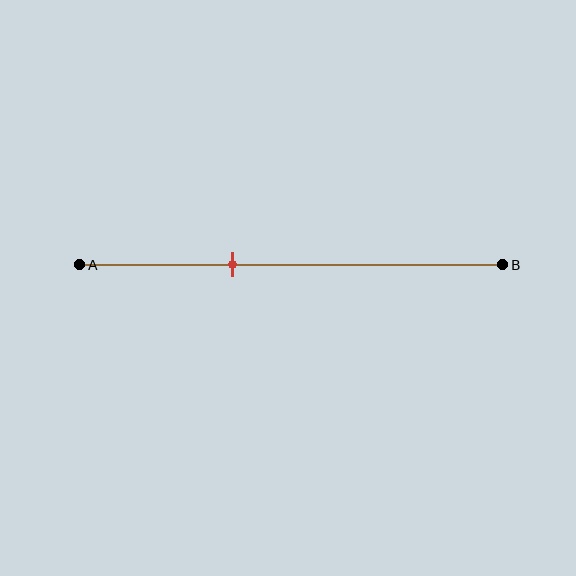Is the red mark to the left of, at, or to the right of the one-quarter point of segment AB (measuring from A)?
The red mark is to the right of the one-quarter point of segment AB.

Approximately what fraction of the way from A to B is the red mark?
The red mark is approximately 35% of the way from A to B.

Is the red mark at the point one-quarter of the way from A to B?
No, the mark is at about 35% from A, not at the 25% one-quarter point.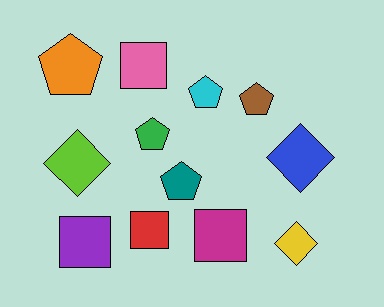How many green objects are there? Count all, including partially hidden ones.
There is 1 green object.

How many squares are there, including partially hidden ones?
There are 4 squares.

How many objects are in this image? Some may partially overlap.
There are 12 objects.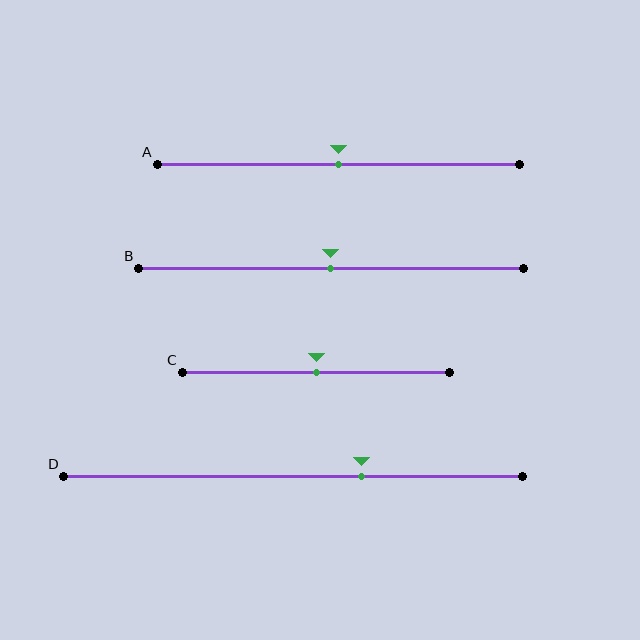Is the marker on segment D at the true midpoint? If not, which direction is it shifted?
No, the marker on segment D is shifted to the right by about 15% of the segment length.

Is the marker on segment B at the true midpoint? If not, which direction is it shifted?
Yes, the marker on segment B is at the true midpoint.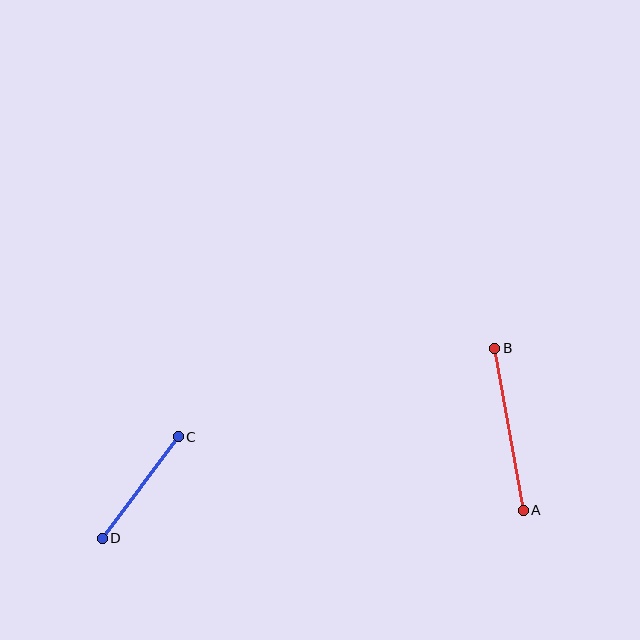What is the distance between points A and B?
The distance is approximately 165 pixels.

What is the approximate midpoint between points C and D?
The midpoint is at approximately (140, 487) pixels.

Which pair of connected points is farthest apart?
Points A and B are farthest apart.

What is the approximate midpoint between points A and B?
The midpoint is at approximately (509, 429) pixels.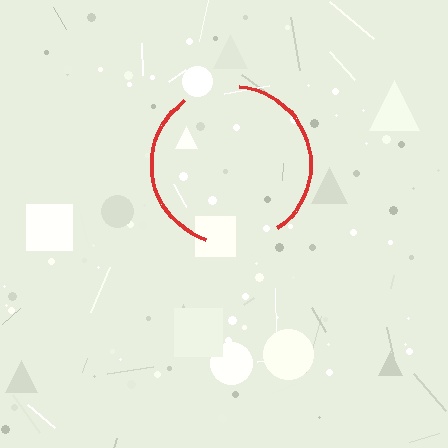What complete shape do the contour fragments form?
The contour fragments form a circle.